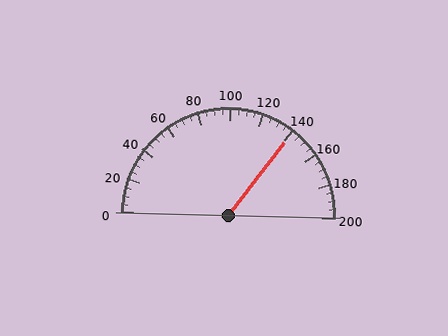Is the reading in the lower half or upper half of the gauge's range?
The reading is in the upper half of the range (0 to 200).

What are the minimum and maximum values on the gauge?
The gauge ranges from 0 to 200.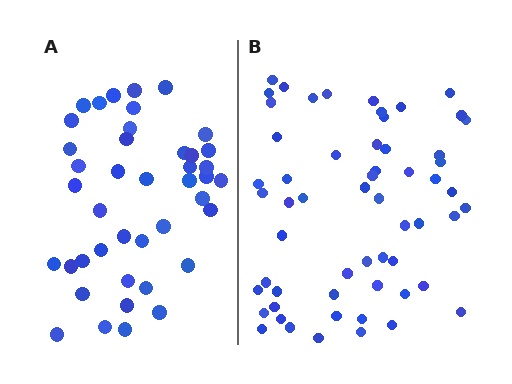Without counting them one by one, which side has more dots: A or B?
Region B (the right region) has more dots.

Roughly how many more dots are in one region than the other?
Region B has approximately 15 more dots than region A.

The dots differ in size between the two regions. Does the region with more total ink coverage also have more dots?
No. Region A has more total ink coverage because its dots are larger, but region B actually contains more individual dots. Total area can be misleading — the number of items is what matters here.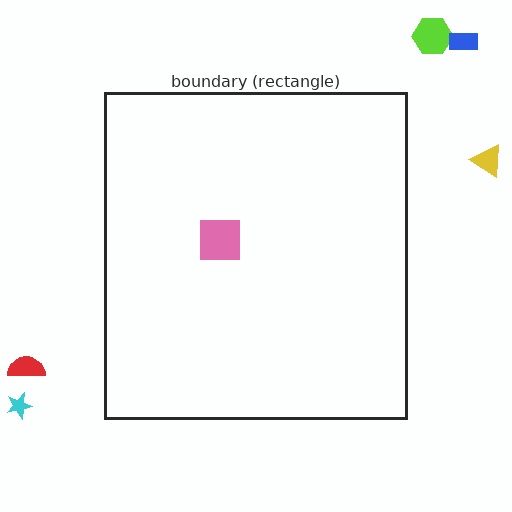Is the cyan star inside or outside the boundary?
Outside.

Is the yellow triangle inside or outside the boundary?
Outside.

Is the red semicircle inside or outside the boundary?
Outside.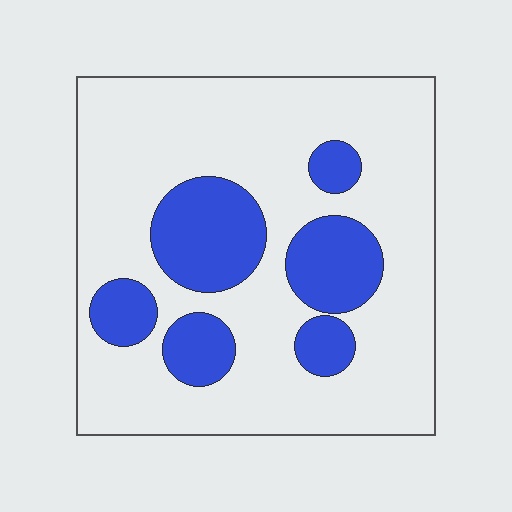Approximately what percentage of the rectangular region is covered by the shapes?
Approximately 25%.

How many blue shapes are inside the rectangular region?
6.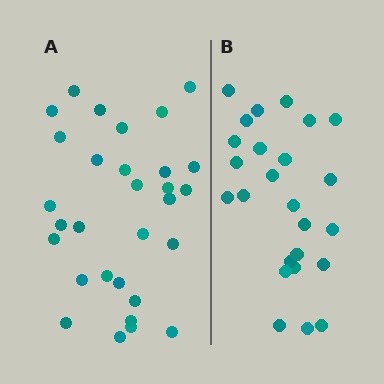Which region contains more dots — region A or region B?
Region A (the left region) has more dots.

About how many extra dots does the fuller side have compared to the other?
Region A has about 5 more dots than region B.